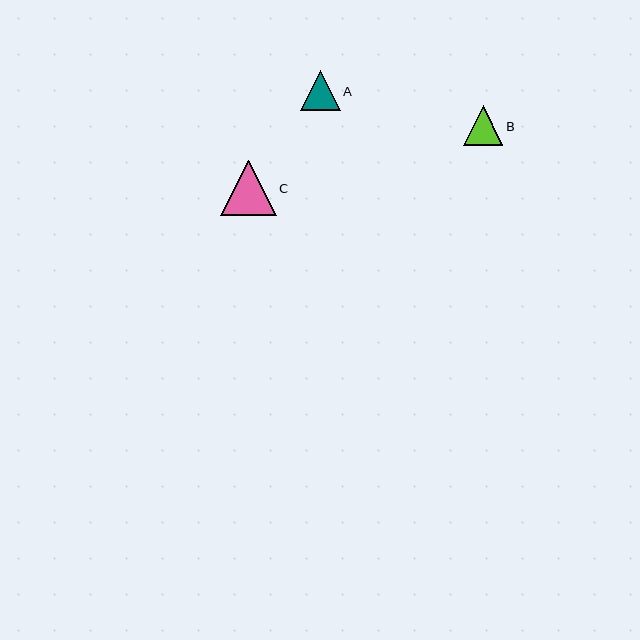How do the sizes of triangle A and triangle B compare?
Triangle A and triangle B are approximately the same size.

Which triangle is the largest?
Triangle C is the largest with a size of approximately 55 pixels.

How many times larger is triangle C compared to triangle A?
Triangle C is approximately 1.4 times the size of triangle A.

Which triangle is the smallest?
Triangle B is the smallest with a size of approximately 39 pixels.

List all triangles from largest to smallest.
From largest to smallest: C, A, B.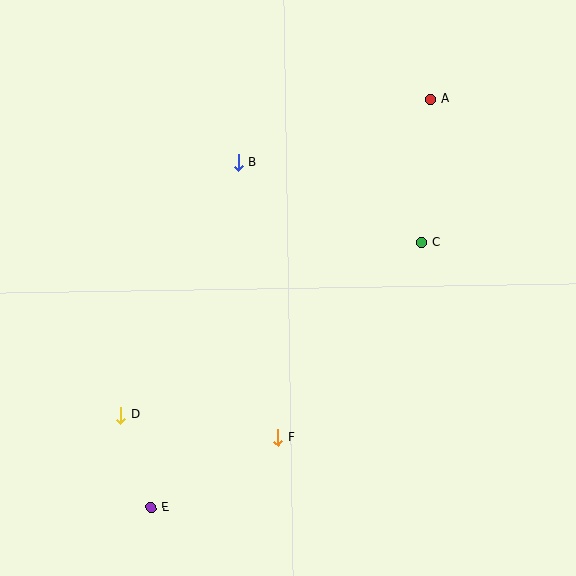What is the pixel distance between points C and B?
The distance between C and B is 200 pixels.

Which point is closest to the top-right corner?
Point A is closest to the top-right corner.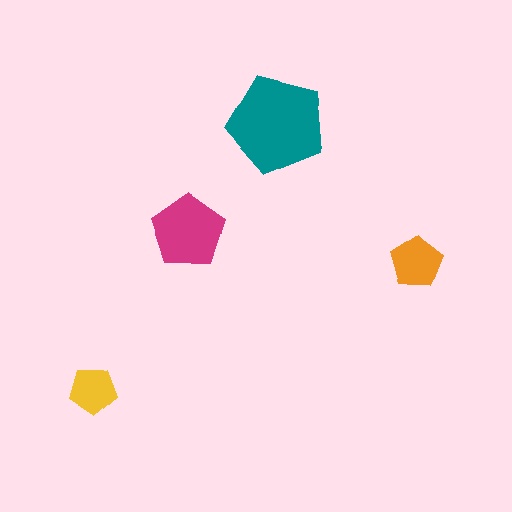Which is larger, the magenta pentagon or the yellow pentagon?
The magenta one.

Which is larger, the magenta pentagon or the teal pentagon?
The teal one.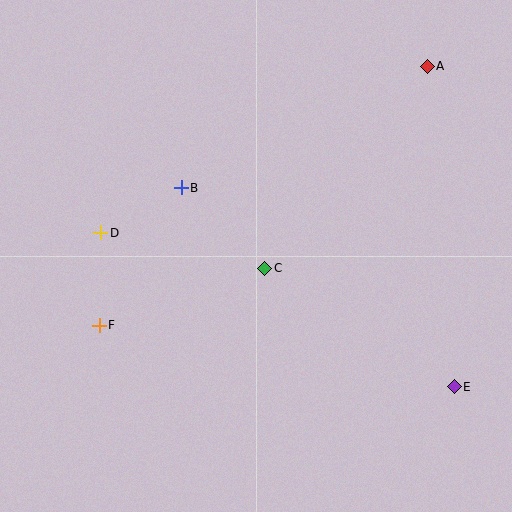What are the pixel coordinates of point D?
Point D is at (101, 233).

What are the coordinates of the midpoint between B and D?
The midpoint between B and D is at (141, 210).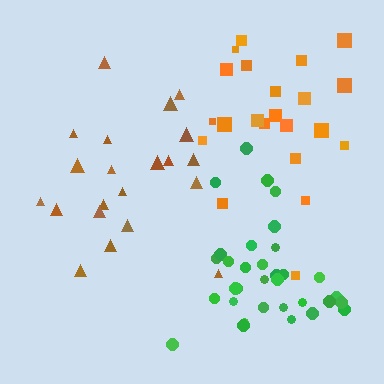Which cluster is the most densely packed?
Green.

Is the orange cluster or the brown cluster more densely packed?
Brown.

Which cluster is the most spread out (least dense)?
Orange.